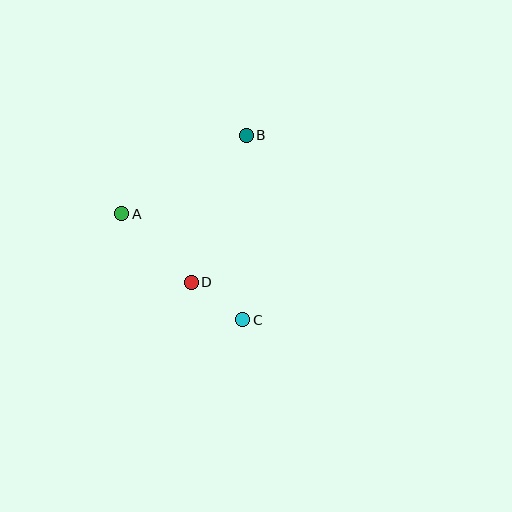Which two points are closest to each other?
Points C and D are closest to each other.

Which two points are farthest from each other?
Points B and C are farthest from each other.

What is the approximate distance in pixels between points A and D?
The distance between A and D is approximately 97 pixels.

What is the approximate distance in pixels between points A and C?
The distance between A and C is approximately 160 pixels.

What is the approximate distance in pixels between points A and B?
The distance between A and B is approximately 147 pixels.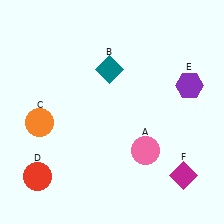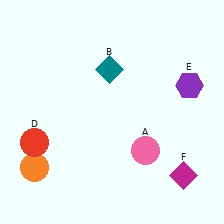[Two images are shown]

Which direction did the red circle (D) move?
The red circle (D) moved up.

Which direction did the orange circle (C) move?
The orange circle (C) moved down.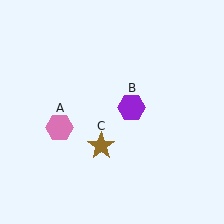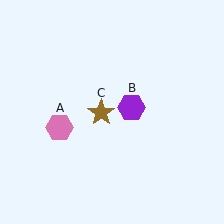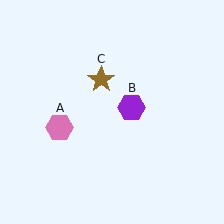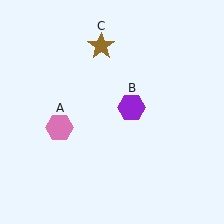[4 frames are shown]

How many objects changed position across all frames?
1 object changed position: brown star (object C).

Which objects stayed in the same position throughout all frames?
Pink hexagon (object A) and purple hexagon (object B) remained stationary.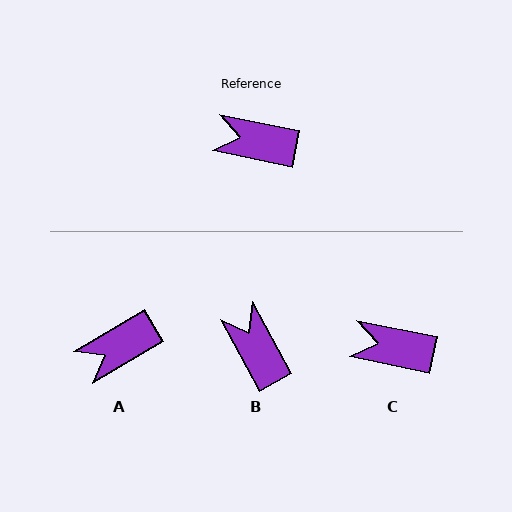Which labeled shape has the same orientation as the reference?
C.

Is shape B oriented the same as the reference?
No, it is off by about 50 degrees.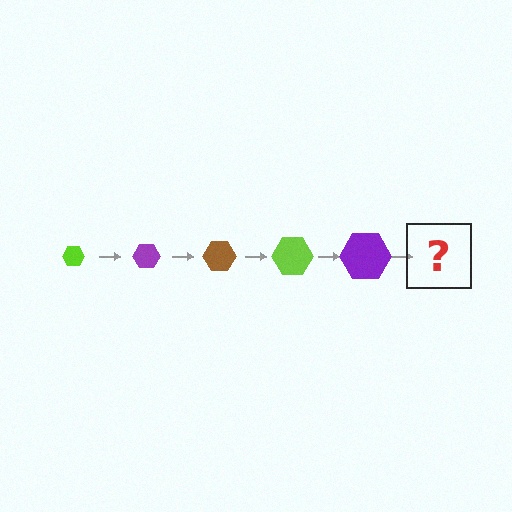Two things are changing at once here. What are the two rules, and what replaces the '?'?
The two rules are that the hexagon grows larger each step and the color cycles through lime, purple, and brown. The '?' should be a brown hexagon, larger than the previous one.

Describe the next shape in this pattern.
It should be a brown hexagon, larger than the previous one.